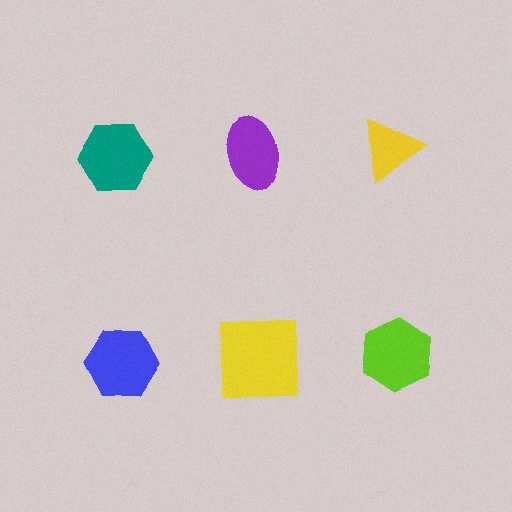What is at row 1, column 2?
A purple ellipse.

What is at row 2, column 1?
A blue hexagon.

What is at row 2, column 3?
A lime hexagon.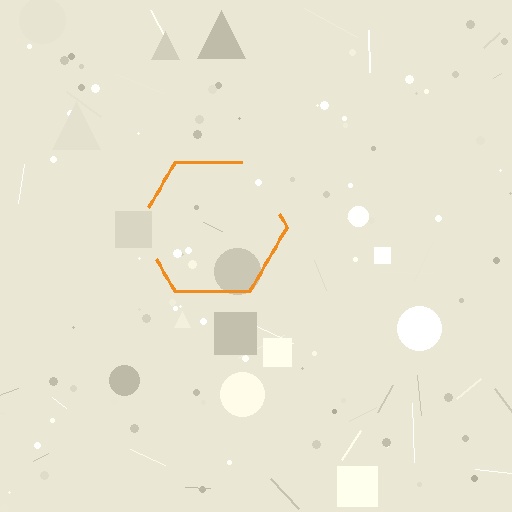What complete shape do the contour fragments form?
The contour fragments form a hexagon.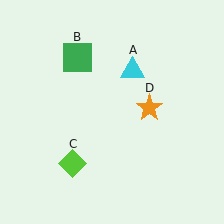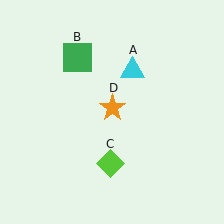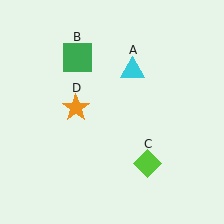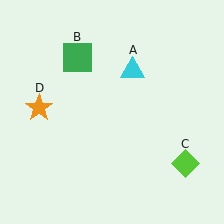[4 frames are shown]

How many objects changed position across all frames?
2 objects changed position: lime diamond (object C), orange star (object D).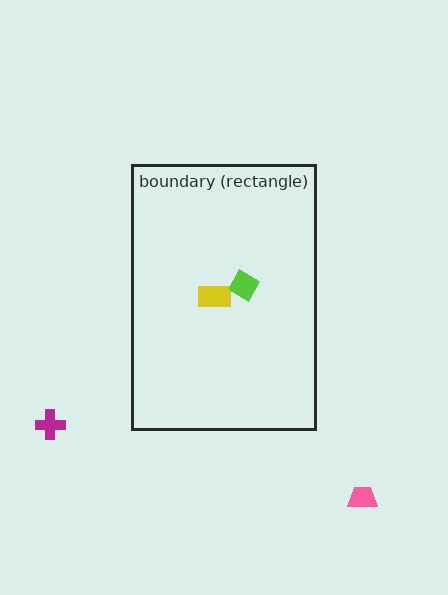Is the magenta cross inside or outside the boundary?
Outside.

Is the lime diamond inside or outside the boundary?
Inside.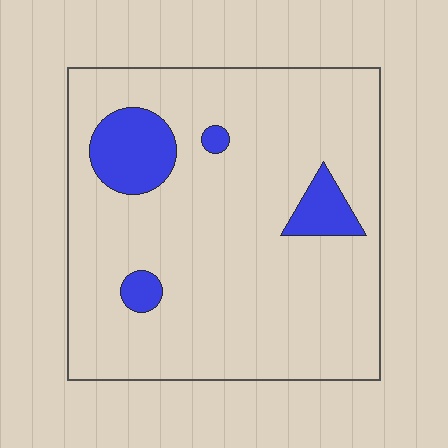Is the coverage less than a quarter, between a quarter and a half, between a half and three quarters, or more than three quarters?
Less than a quarter.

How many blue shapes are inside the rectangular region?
4.